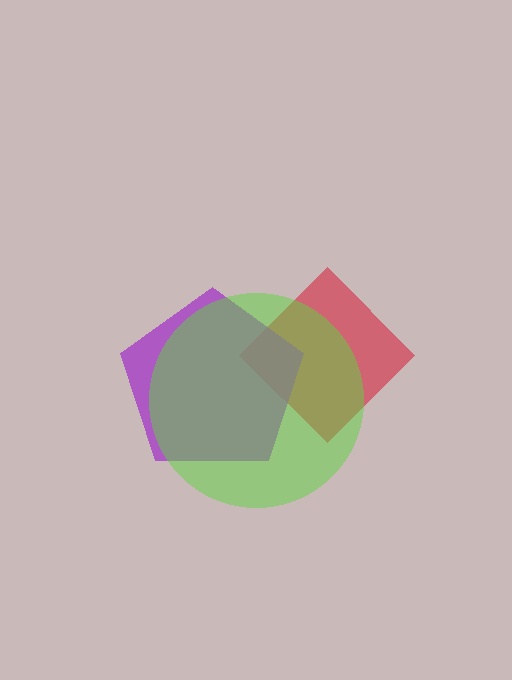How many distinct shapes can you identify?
There are 3 distinct shapes: a red diamond, a purple pentagon, a lime circle.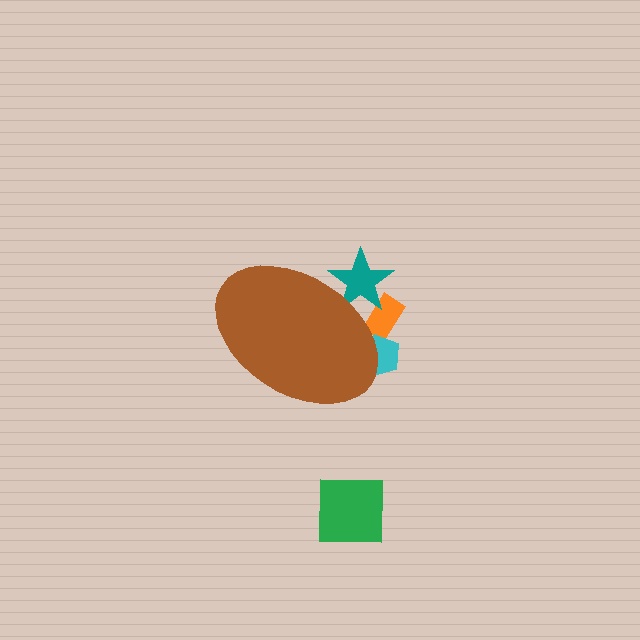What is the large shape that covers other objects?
A brown ellipse.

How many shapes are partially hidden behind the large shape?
3 shapes are partially hidden.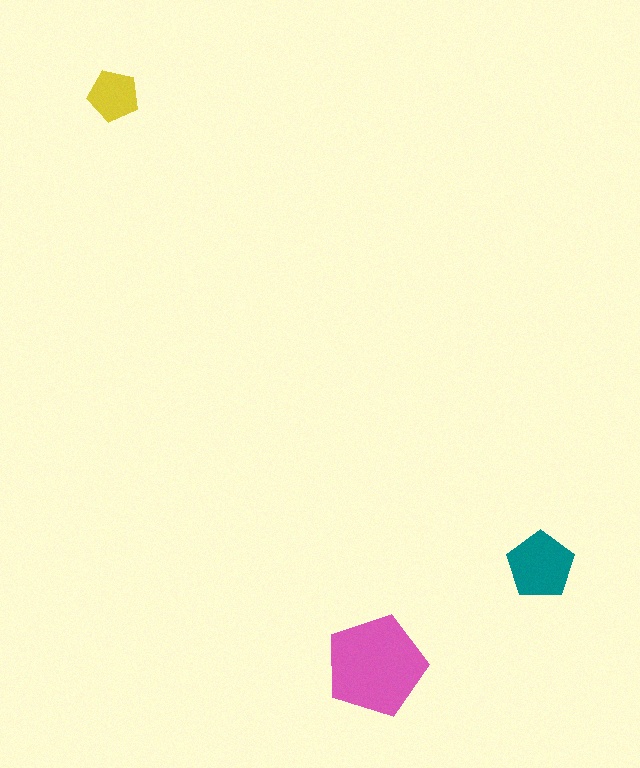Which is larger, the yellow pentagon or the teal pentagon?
The teal one.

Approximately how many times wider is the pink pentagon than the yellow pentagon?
About 2 times wider.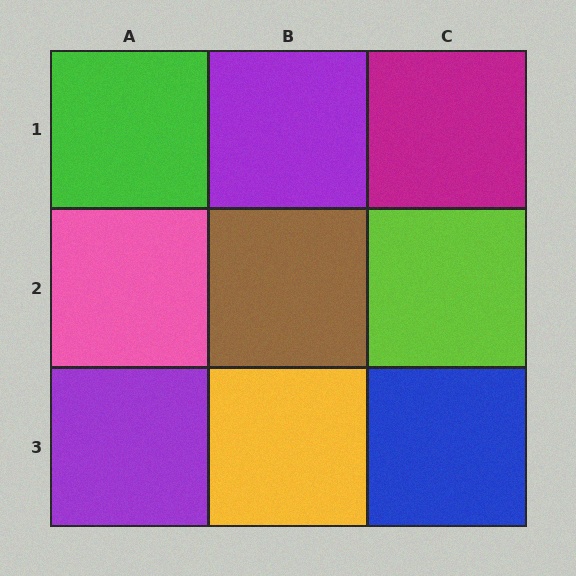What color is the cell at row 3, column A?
Purple.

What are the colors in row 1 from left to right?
Green, purple, magenta.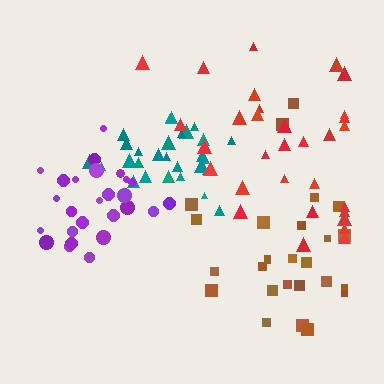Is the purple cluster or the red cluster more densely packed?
Purple.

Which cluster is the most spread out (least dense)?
Brown.